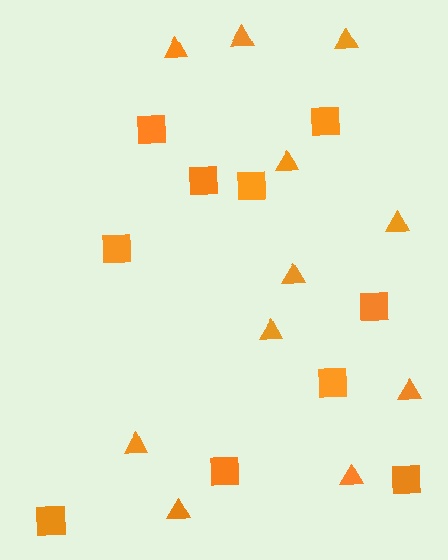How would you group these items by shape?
There are 2 groups: one group of triangles (11) and one group of squares (10).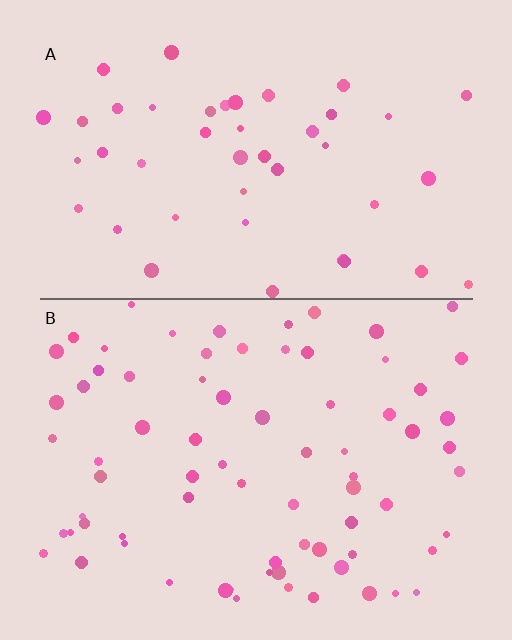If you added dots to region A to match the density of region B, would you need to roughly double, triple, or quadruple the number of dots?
Approximately double.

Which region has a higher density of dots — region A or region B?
B (the bottom).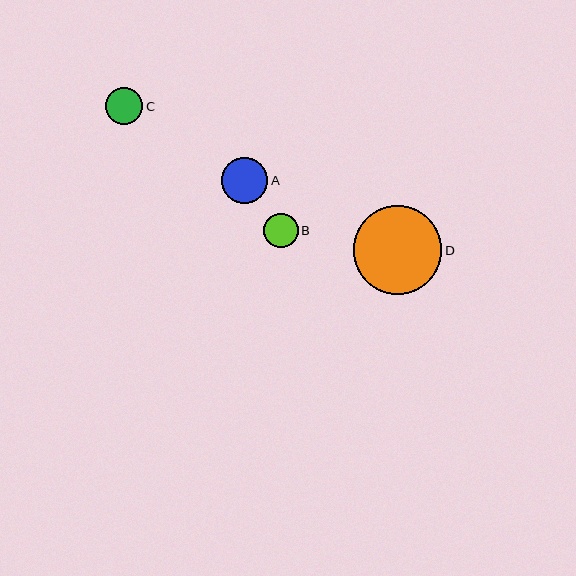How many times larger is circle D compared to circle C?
Circle D is approximately 2.4 times the size of circle C.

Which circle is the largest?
Circle D is the largest with a size of approximately 89 pixels.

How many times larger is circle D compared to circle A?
Circle D is approximately 1.9 times the size of circle A.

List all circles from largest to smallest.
From largest to smallest: D, A, C, B.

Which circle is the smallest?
Circle B is the smallest with a size of approximately 35 pixels.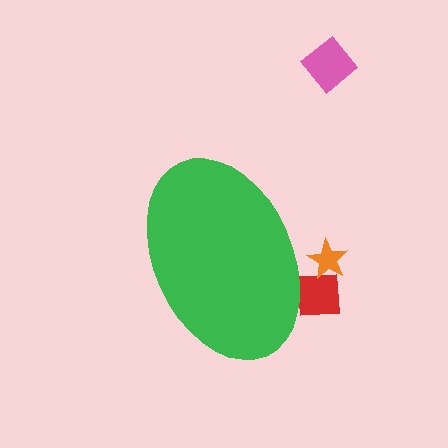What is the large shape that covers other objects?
A green ellipse.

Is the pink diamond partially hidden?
No, the pink diamond is fully visible.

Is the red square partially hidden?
Yes, the red square is partially hidden behind the green ellipse.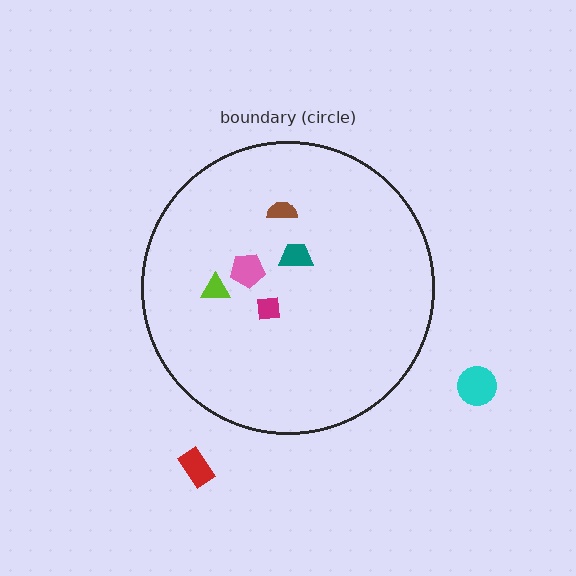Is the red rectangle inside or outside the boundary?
Outside.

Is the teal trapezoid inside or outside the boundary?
Inside.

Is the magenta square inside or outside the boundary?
Inside.